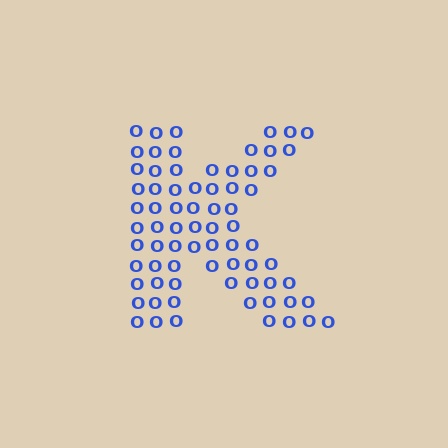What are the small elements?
The small elements are letter O's.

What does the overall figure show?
The overall figure shows the letter K.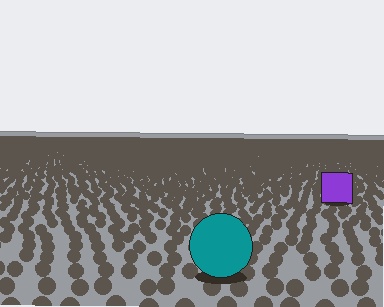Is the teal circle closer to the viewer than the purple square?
Yes. The teal circle is closer — you can tell from the texture gradient: the ground texture is coarser near it.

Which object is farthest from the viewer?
The purple square is farthest from the viewer. It appears smaller and the ground texture around it is denser.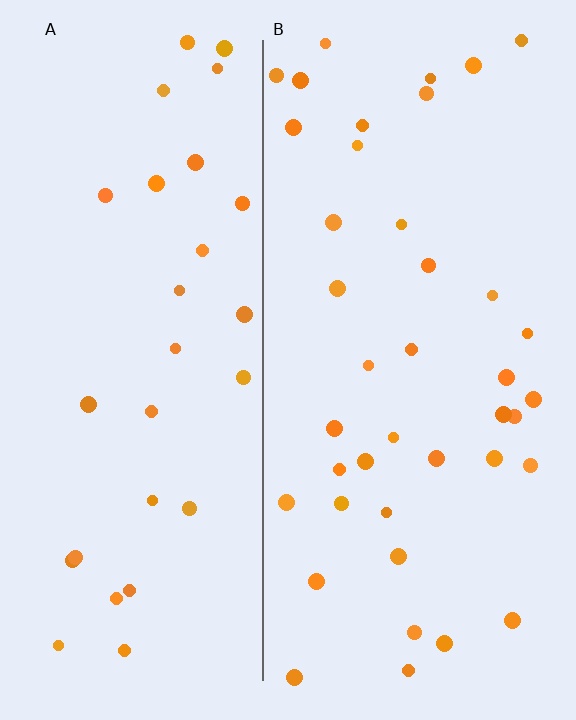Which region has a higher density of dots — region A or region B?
B (the right).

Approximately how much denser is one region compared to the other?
Approximately 1.4× — region B over region A.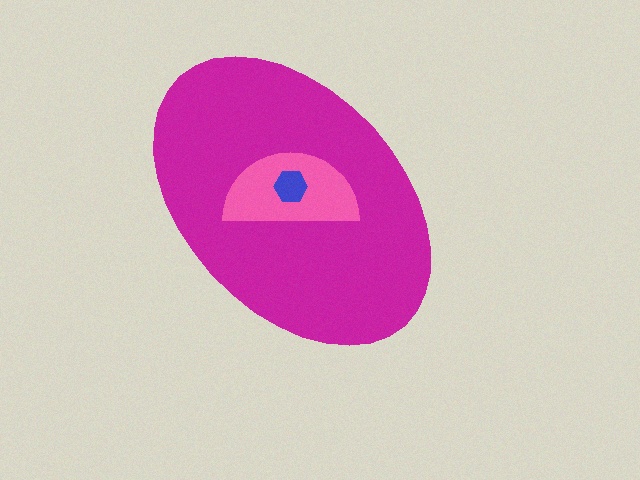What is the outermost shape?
The magenta ellipse.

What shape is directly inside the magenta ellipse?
The pink semicircle.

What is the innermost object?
The blue hexagon.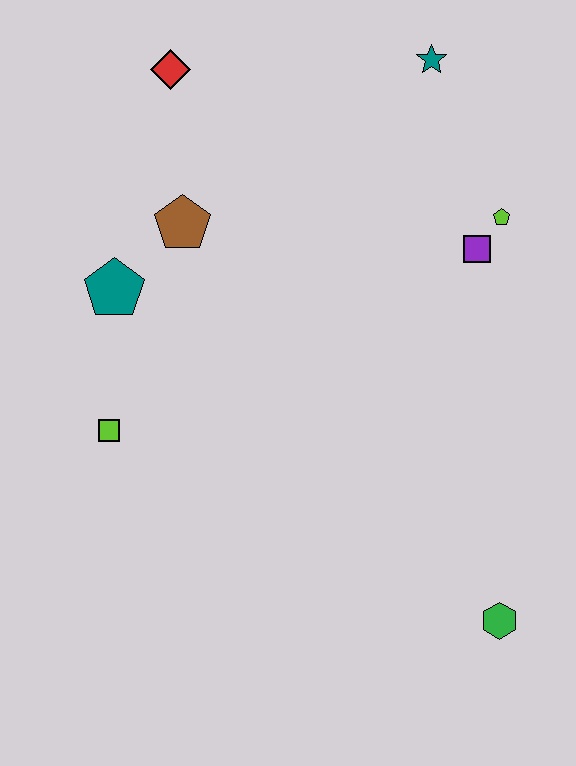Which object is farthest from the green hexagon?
The red diamond is farthest from the green hexagon.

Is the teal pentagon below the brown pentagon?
Yes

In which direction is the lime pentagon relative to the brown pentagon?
The lime pentagon is to the right of the brown pentagon.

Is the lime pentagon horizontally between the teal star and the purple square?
No